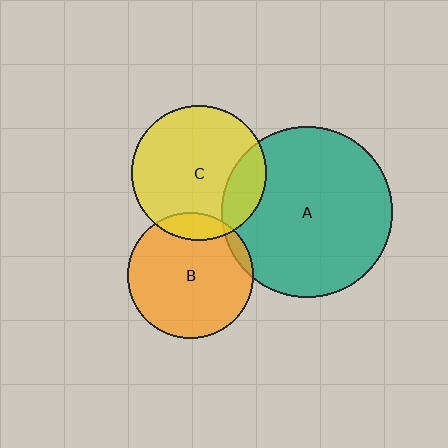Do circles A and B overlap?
Yes.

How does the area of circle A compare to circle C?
Approximately 1.6 times.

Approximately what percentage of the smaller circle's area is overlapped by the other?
Approximately 5%.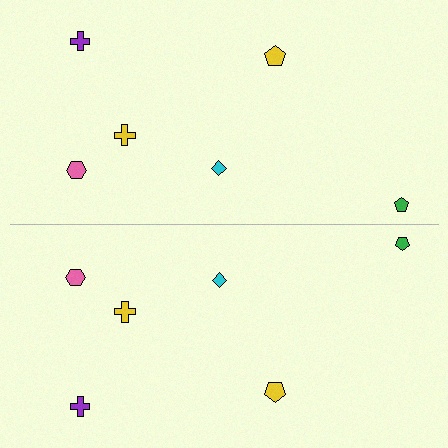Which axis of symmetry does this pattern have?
The pattern has a horizontal axis of symmetry running through the center of the image.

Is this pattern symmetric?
Yes, this pattern has bilateral (reflection) symmetry.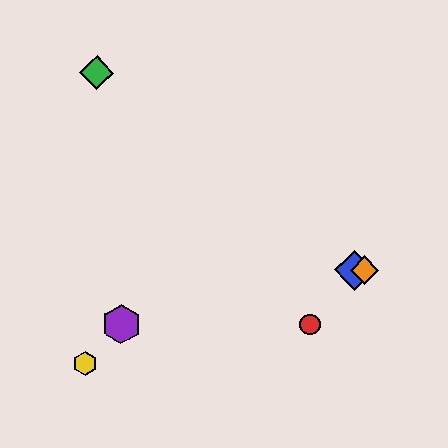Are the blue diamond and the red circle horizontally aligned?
No, the blue diamond is at y≈270 and the red circle is at y≈324.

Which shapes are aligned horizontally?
The blue diamond, the orange diamond are aligned horizontally.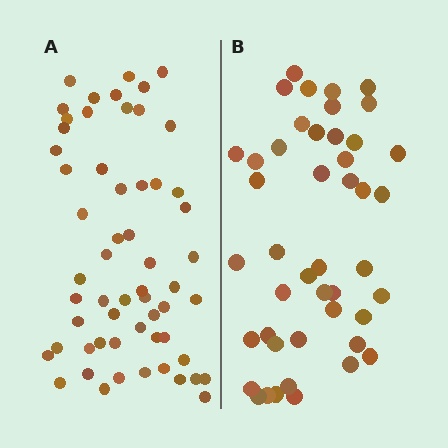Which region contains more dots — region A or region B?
Region A (the left region) has more dots.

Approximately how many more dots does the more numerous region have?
Region A has approximately 15 more dots than region B.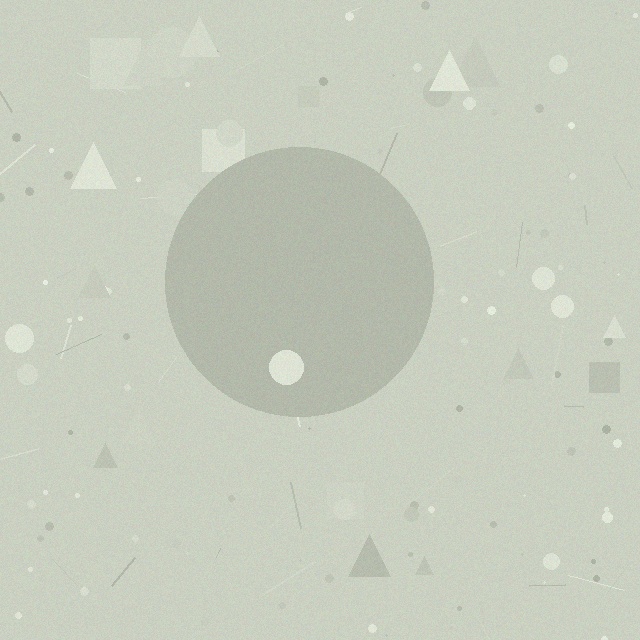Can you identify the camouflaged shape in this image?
The camouflaged shape is a circle.